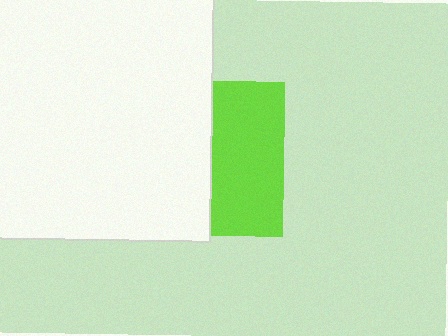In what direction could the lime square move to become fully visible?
The lime square could move right. That would shift it out from behind the white rectangle entirely.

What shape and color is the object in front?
The object in front is a white rectangle.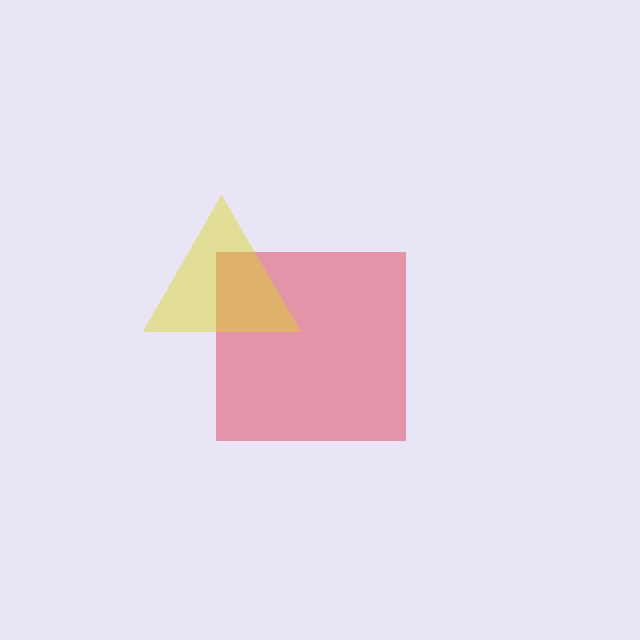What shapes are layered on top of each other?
The layered shapes are: a red square, a yellow triangle.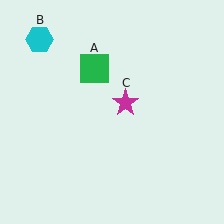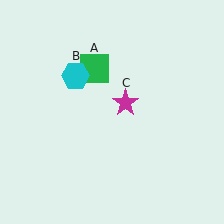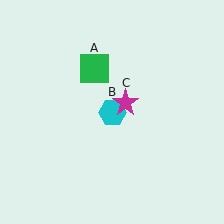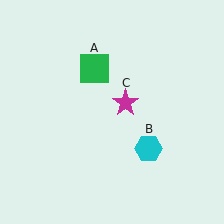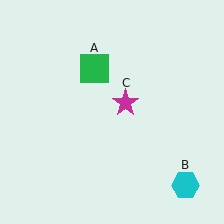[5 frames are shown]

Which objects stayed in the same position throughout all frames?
Green square (object A) and magenta star (object C) remained stationary.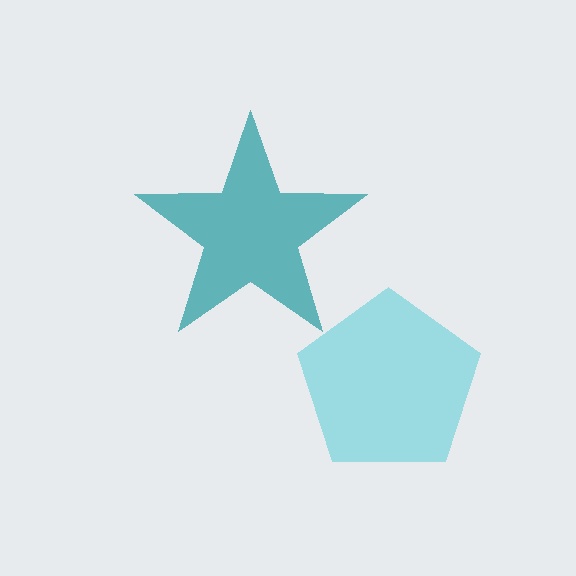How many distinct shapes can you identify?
There are 2 distinct shapes: a teal star, a cyan pentagon.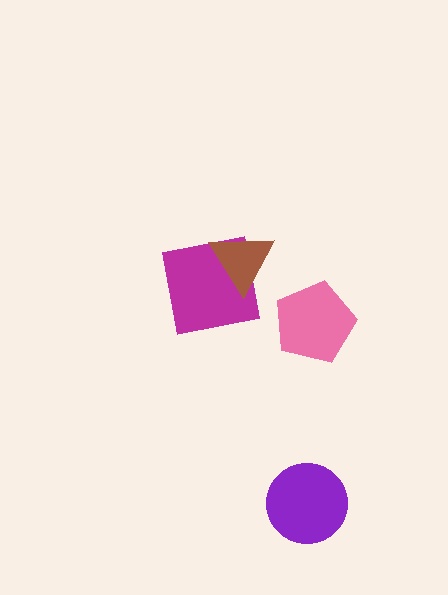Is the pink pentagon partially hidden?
No, no other shape covers it.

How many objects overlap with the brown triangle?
1 object overlaps with the brown triangle.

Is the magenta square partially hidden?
Yes, it is partially covered by another shape.